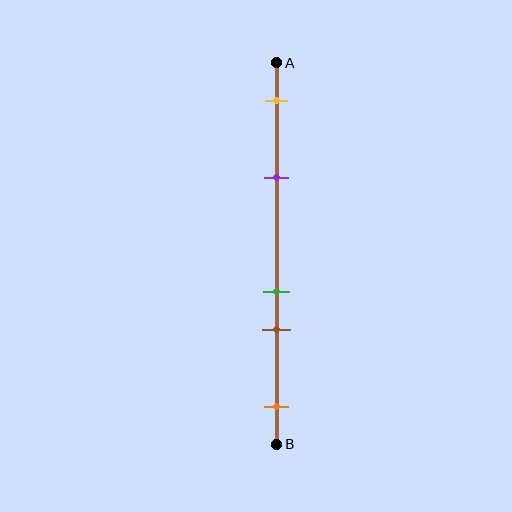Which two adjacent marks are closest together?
The green and brown marks are the closest adjacent pair.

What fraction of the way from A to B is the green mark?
The green mark is approximately 60% (0.6) of the way from A to B.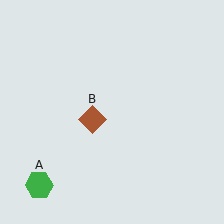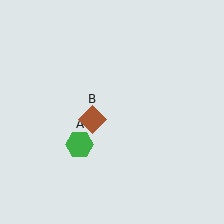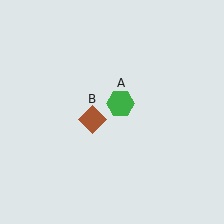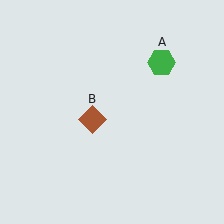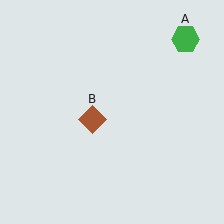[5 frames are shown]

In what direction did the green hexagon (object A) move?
The green hexagon (object A) moved up and to the right.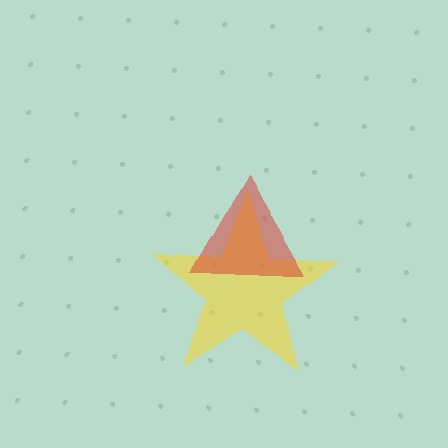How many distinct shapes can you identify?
There are 2 distinct shapes: a yellow star, a red triangle.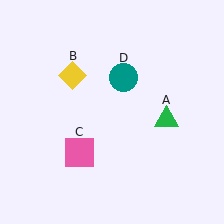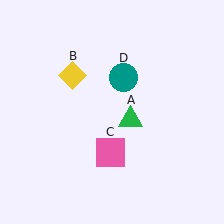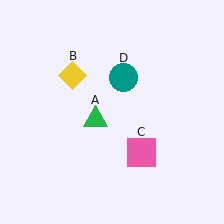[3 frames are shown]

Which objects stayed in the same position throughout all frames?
Yellow diamond (object B) and teal circle (object D) remained stationary.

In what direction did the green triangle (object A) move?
The green triangle (object A) moved left.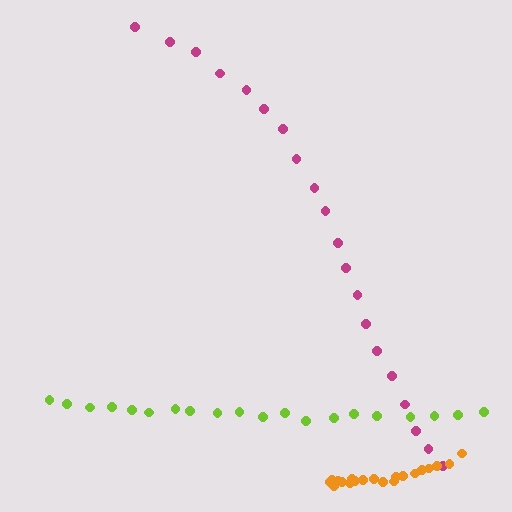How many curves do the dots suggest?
There are 3 distinct paths.